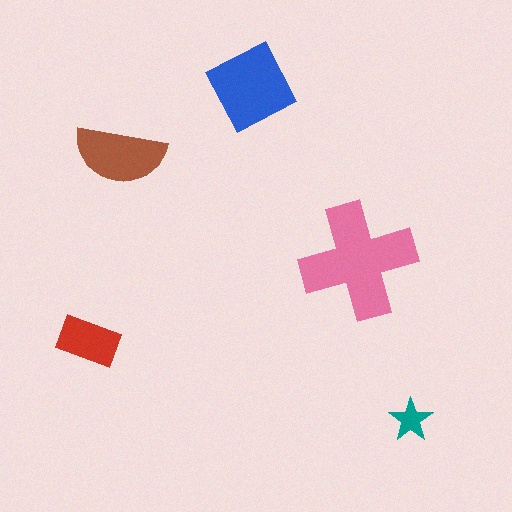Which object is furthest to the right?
The teal star is rightmost.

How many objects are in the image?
There are 5 objects in the image.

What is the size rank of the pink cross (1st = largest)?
1st.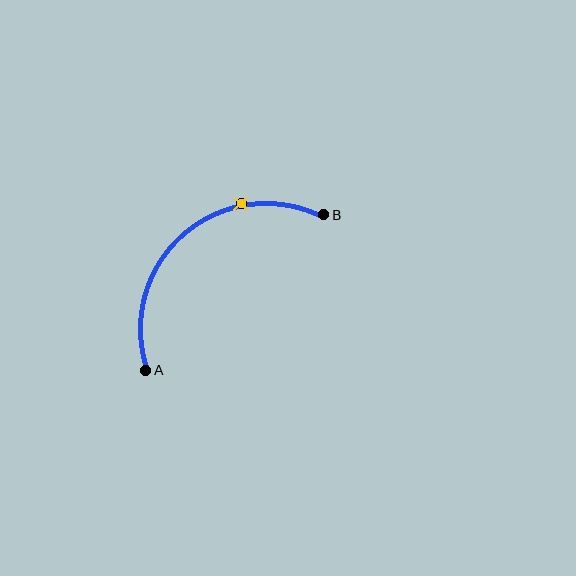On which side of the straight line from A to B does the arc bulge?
The arc bulges above and to the left of the straight line connecting A and B.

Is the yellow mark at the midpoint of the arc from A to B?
No. The yellow mark lies on the arc but is closer to endpoint B. The arc midpoint would be at the point on the curve equidistant along the arc from both A and B.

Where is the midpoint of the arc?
The arc midpoint is the point on the curve farthest from the straight line joining A and B. It sits above and to the left of that line.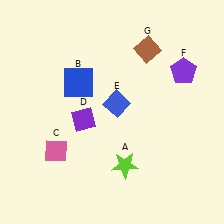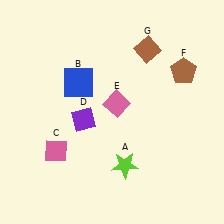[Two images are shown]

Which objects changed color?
E changed from blue to pink. F changed from purple to brown.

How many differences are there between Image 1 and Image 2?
There are 2 differences between the two images.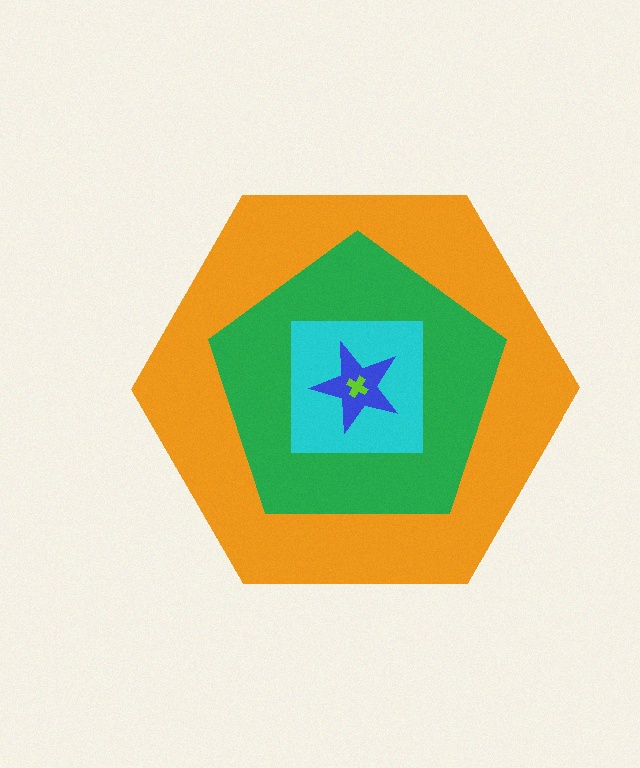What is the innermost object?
The lime cross.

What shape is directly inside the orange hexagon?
The green pentagon.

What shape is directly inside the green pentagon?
The cyan square.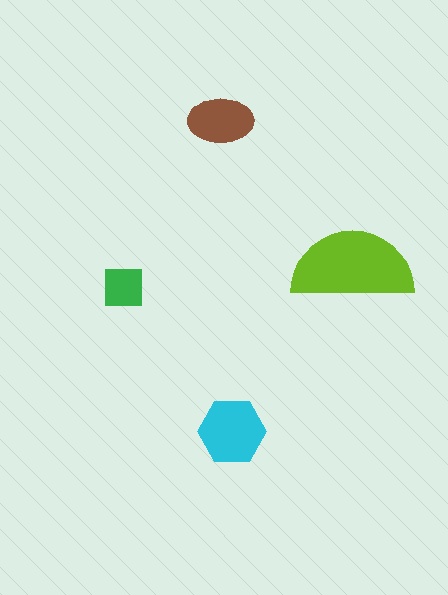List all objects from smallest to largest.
The green square, the brown ellipse, the cyan hexagon, the lime semicircle.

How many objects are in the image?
There are 4 objects in the image.